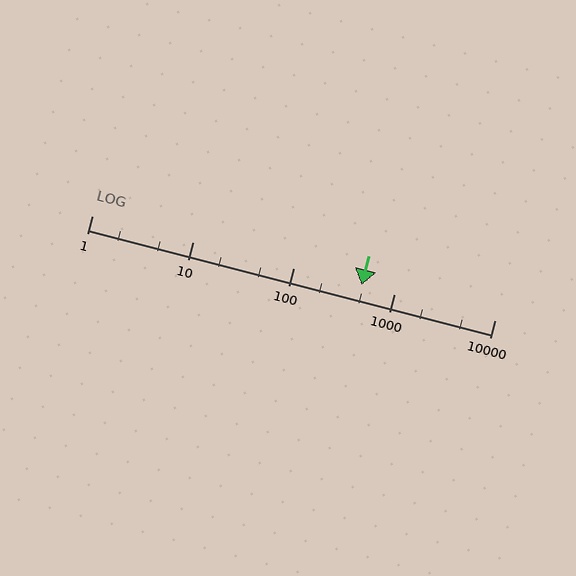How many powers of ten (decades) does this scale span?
The scale spans 4 decades, from 1 to 10000.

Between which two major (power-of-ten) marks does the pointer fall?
The pointer is between 100 and 1000.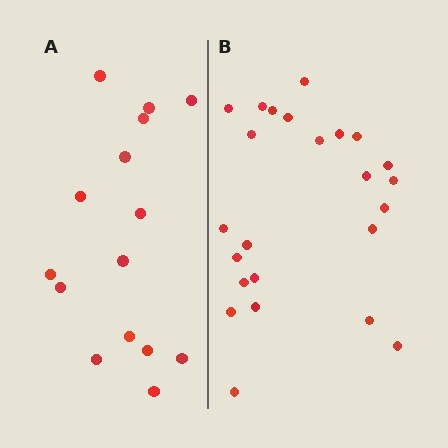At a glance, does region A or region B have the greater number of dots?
Region B (the right region) has more dots.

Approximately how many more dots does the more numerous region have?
Region B has roughly 8 or so more dots than region A.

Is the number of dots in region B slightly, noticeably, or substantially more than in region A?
Region B has substantially more. The ratio is roughly 1.6 to 1.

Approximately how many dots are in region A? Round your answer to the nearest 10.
About 20 dots. (The exact count is 15, which rounds to 20.)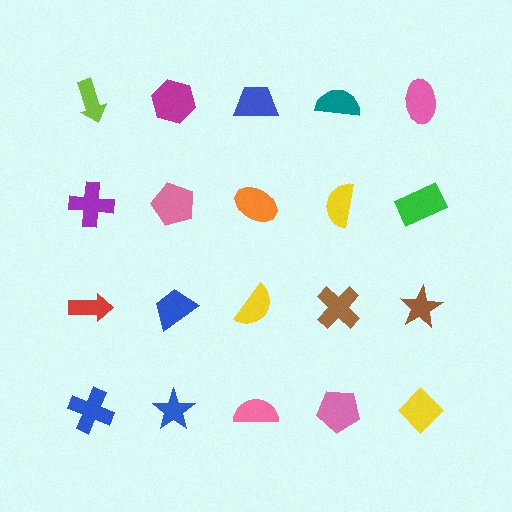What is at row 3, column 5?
A brown star.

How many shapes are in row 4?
5 shapes.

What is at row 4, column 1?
A blue cross.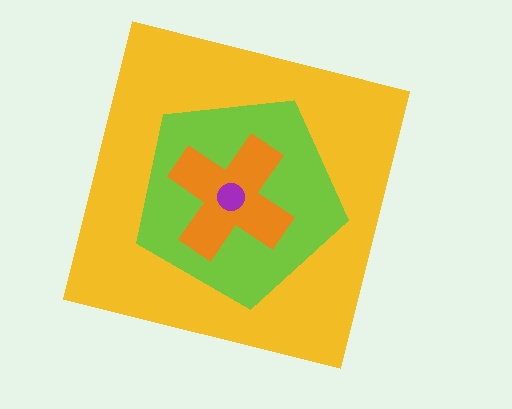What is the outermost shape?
The yellow square.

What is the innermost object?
The purple circle.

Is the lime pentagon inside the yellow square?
Yes.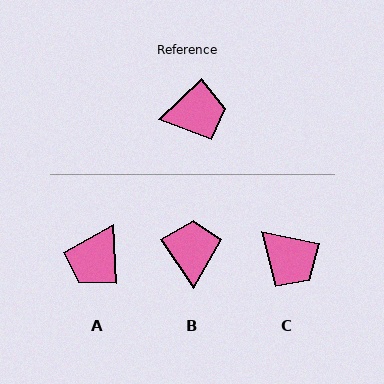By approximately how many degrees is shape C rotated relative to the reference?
Approximately 56 degrees clockwise.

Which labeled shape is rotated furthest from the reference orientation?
A, about 130 degrees away.